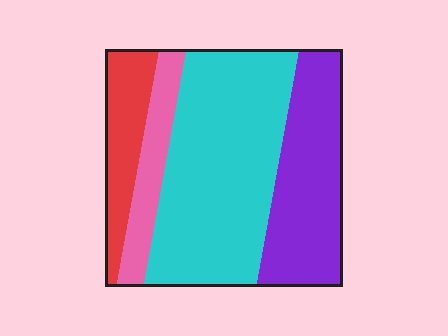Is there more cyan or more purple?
Cyan.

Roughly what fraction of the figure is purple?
Purple covers around 25% of the figure.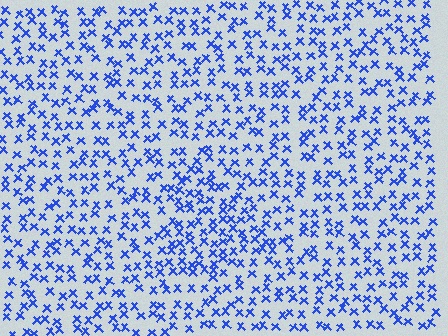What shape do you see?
I see a triangle.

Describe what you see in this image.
The image contains small blue elements arranged at two different densities. A triangle-shaped region is visible where the elements are more densely packed than the surrounding area.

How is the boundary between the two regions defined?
The boundary is defined by a change in element density (approximately 1.6x ratio). All elements are the same color, size, and shape.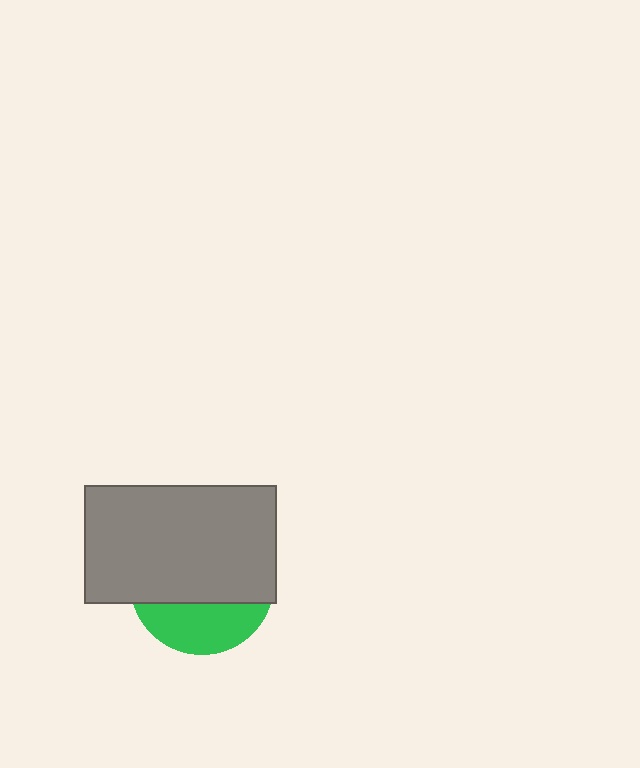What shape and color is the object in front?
The object in front is a gray rectangle.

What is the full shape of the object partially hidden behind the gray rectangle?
The partially hidden object is a green circle.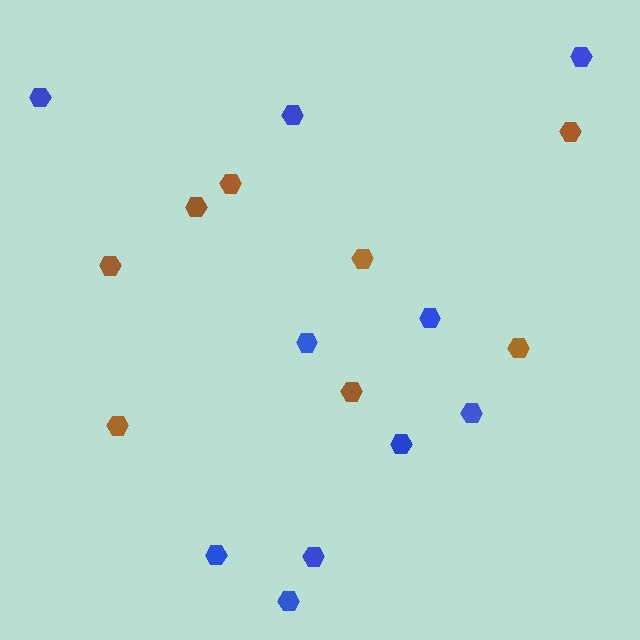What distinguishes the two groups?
There are 2 groups: one group of brown hexagons (8) and one group of blue hexagons (10).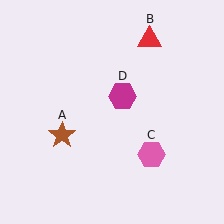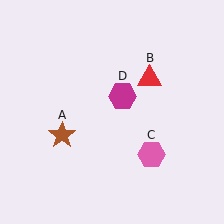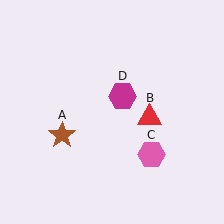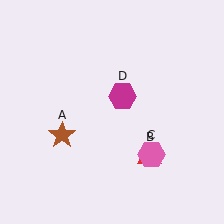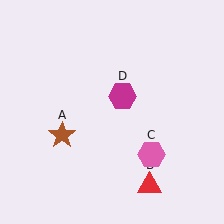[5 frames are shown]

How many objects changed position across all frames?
1 object changed position: red triangle (object B).